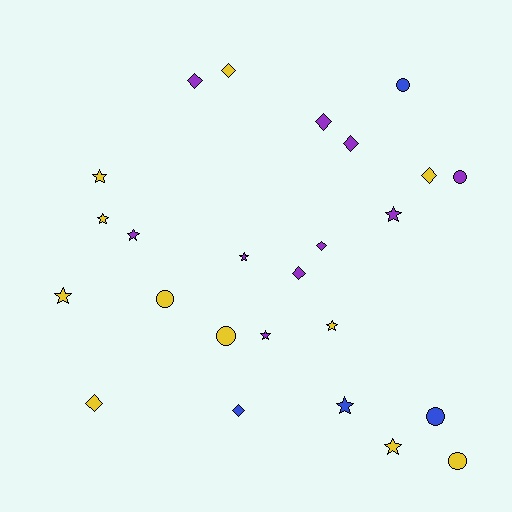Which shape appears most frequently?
Star, with 10 objects.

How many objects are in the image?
There are 25 objects.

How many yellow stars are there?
There are 5 yellow stars.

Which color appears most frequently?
Yellow, with 11 objects.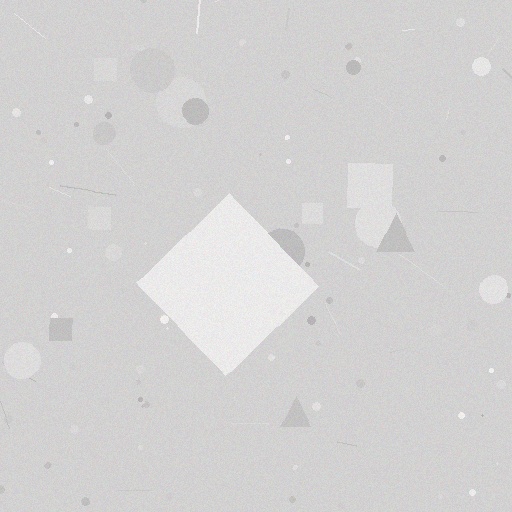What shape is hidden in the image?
A diamond is hidden in the image.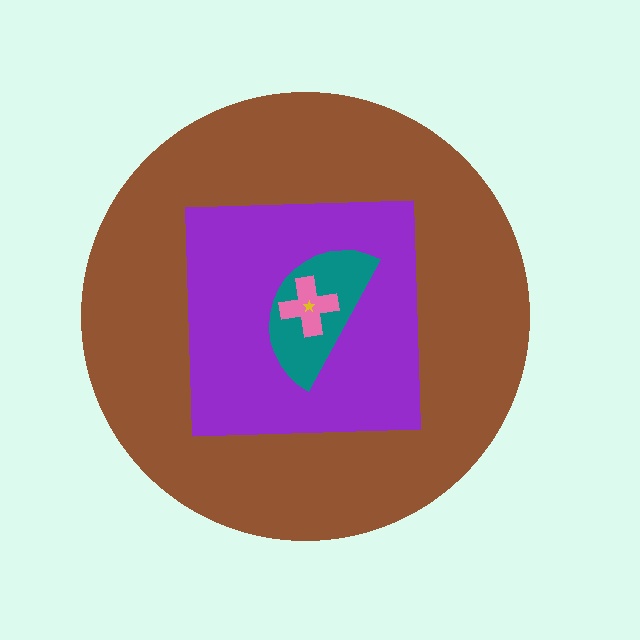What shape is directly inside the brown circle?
The purple square.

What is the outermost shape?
The brown circle.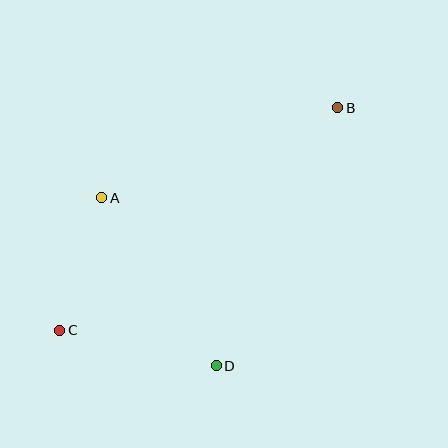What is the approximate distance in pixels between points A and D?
The distance between A and D is approximately 203 pixels.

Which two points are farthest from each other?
Points B and C are farthest from each other.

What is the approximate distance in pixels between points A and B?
The distance between A and B is approximately 253 pixels.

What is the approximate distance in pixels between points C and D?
The distance between C and D is approximately 160 pixels.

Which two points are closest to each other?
Points A and C are closest to each other.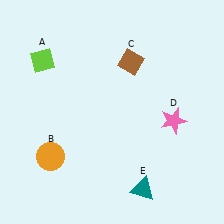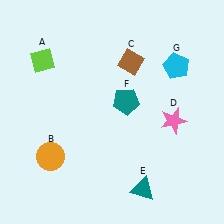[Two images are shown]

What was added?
A teal pentagon (F), a cyan pentagon (G) were added in Image 2.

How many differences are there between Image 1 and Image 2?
There are 2 differences between the two images.